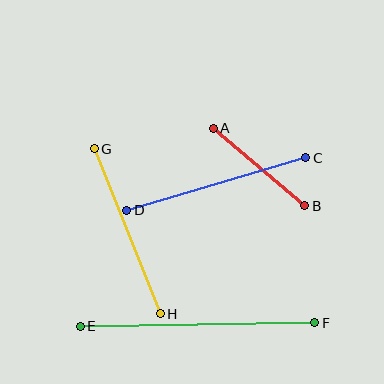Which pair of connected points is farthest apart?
Points E and F are farthest apart.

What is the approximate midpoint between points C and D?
The midpoint is at approximately (216, 184) pixels.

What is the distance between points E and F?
The distance is approximately 235 pixels.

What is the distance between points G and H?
The distance is approximately 178 pixels.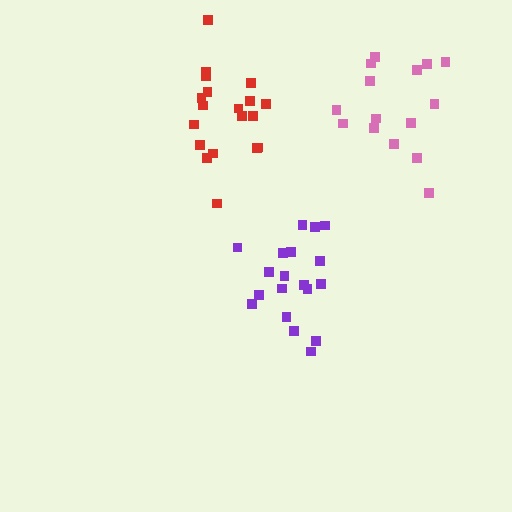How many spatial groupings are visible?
There are 3 spatial groupings.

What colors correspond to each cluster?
The clusters are colored: pink, red, purple.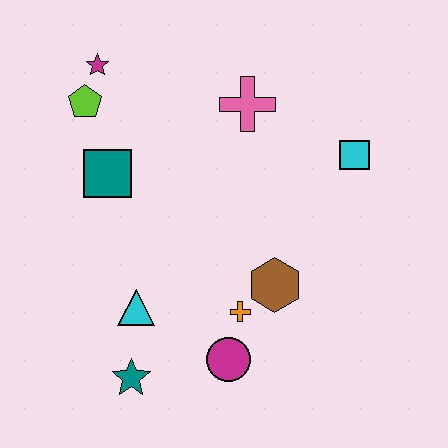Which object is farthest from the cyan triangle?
The cyan square is farthest from the cyan triangle.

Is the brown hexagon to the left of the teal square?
No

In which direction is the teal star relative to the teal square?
The teal star is below the teal square.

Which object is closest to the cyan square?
The pink cross is closest to the cyan square.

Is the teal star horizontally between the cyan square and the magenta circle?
No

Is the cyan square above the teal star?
Yes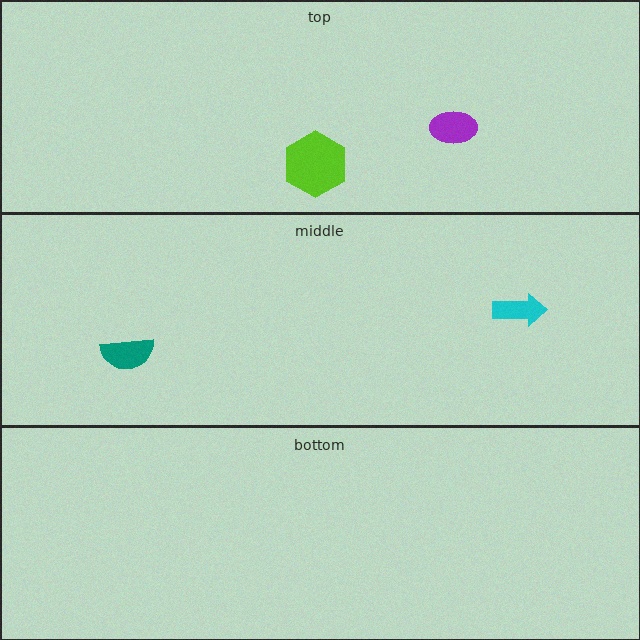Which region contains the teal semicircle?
The middle region.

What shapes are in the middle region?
The cyan arrow, the teal semicircle.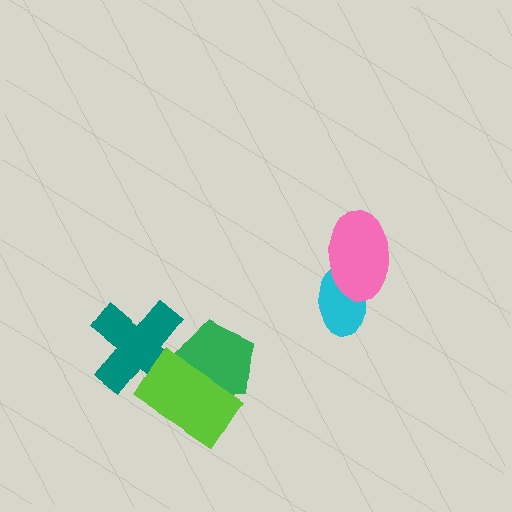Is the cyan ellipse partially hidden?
Yes, it is partially covered by another shape.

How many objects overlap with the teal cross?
2 objects overlap with the teal cross.